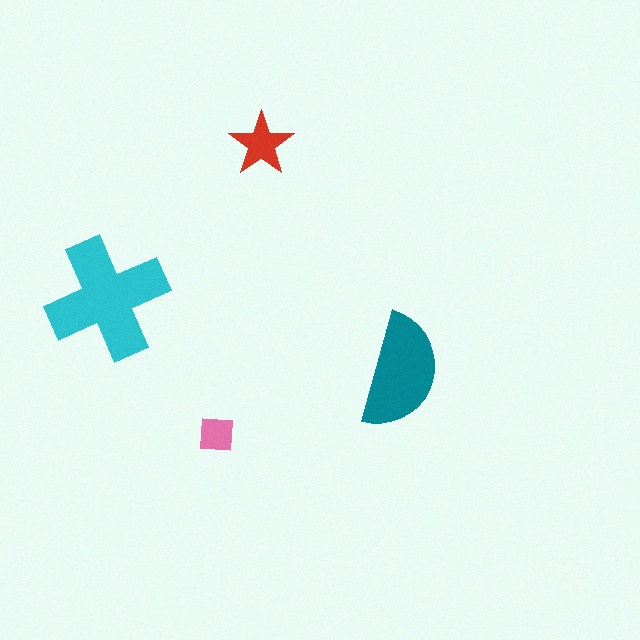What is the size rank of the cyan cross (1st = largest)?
1st.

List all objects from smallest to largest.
The pink square, the red star, the teal semicircle, the cyan cross.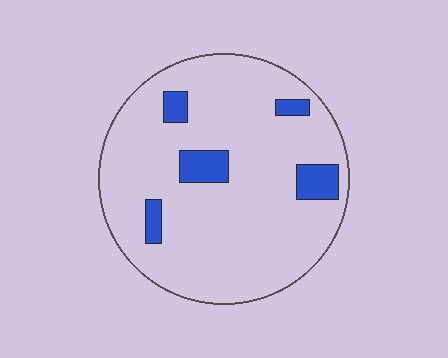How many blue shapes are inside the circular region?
5.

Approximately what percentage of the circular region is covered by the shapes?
Approximately 10%.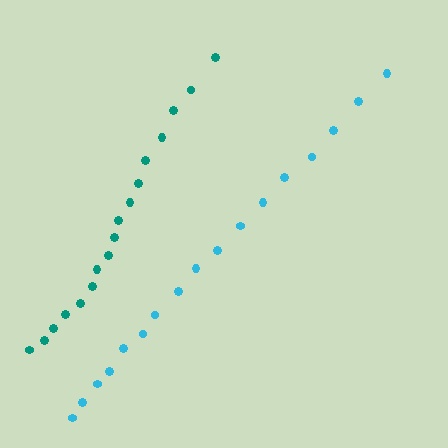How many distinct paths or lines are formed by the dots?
There are 2 distinct paths.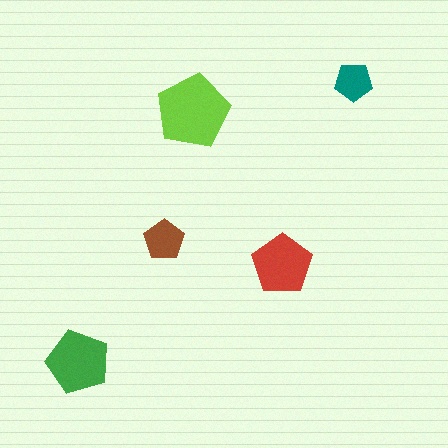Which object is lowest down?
The green pentagon is bottommost.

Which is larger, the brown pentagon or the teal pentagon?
The brown one.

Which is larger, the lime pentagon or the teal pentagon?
The lime one.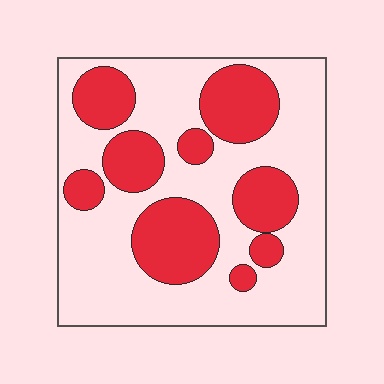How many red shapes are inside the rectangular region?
9.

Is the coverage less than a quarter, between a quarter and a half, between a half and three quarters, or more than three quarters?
Between a quarter and a half.